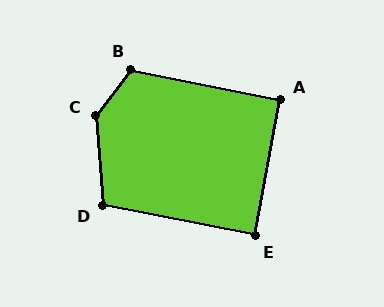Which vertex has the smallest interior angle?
E, at approximately 89 degrees.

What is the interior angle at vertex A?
Approximately 91 degrees (approximately right).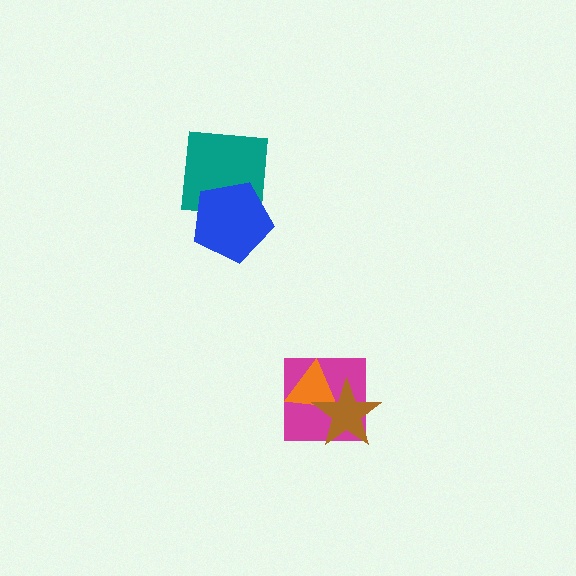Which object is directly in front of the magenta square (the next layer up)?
The orange triangle is directly in front of the magenta square.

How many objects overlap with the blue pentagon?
1 object overlaps with the blue pentagon.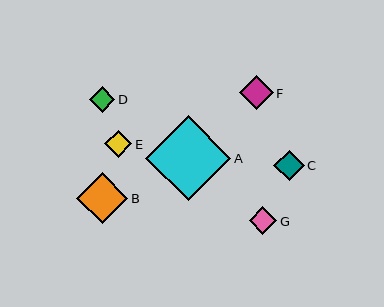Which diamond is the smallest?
Diamond D is the smallest with a size of approximately 25 pixels.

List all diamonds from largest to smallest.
From largest to smallest: A, B, F, C, G, E, D.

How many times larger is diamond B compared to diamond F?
Diamond B is approximately 1.5 times the size of diamond F.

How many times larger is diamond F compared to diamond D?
Diamond F is approximately 1.3 times the size of diamond D.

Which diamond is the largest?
Diamond A is the largest with a size of approximately 85 pixels.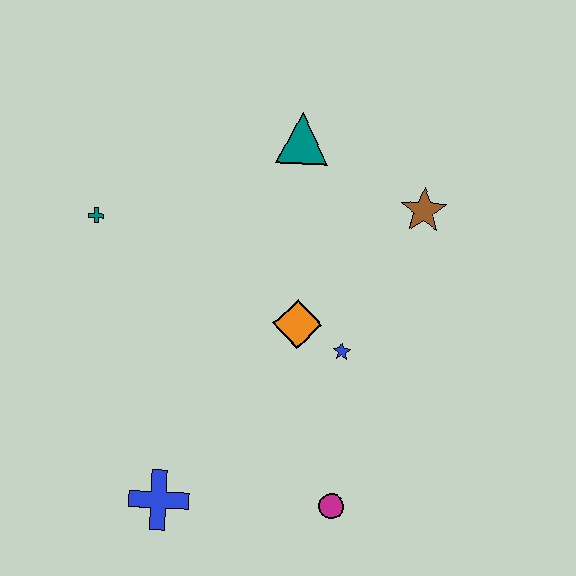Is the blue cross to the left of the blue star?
Yes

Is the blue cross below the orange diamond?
Yes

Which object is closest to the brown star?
The teal triangle is closest to the brown star.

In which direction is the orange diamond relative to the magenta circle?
The orange diamond is above the magenta circle.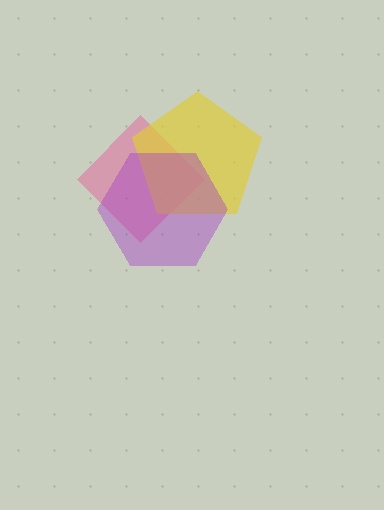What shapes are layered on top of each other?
The layered shapes are: a pink diamond, a yellow pentagon, a purple hexagon.